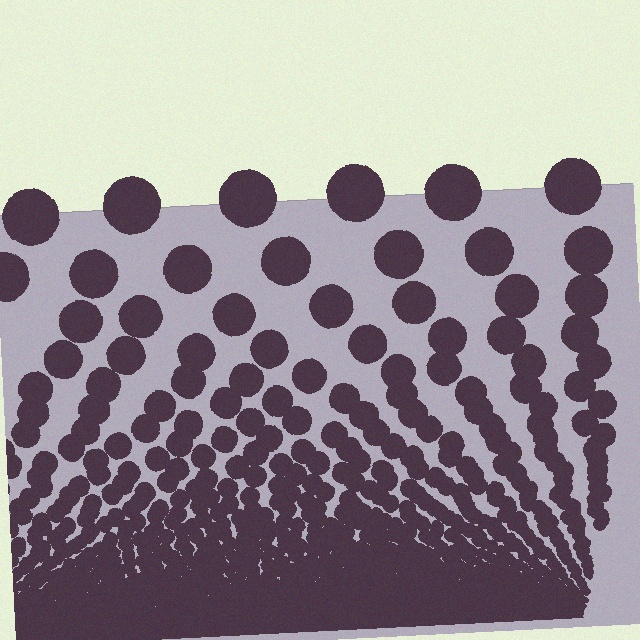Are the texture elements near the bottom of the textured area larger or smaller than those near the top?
Smaller. The gradient is inverted — elements near the bottom are smaller and denser.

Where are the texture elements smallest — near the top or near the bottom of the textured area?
Near the bottom.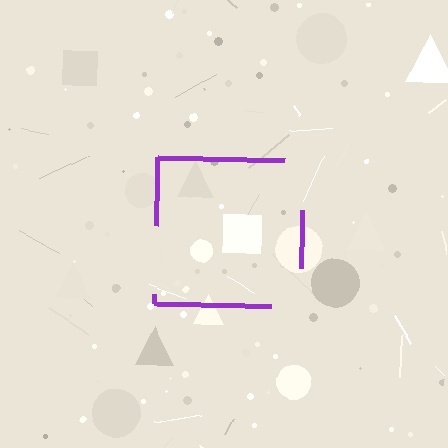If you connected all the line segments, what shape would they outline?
They would outline a square.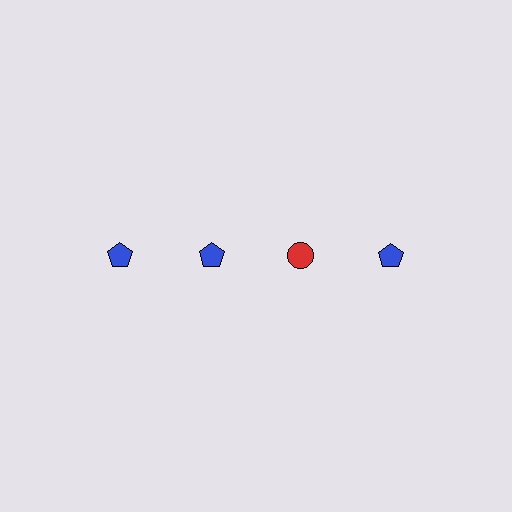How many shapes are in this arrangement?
There are 4 shapes arranged in a grid pattern.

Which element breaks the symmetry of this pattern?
The red circle in the top row, center column breaks the symmetry. All other shapes are blue pentagons.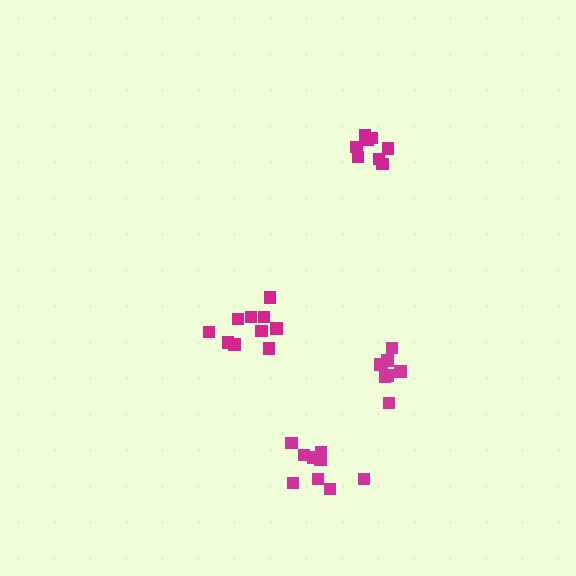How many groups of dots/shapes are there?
There are 4 groups.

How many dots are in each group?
Group 1: 10 dots, Group 2: 9 dots, Group 3: 8 dots, Group 4: 8 dots (35 total).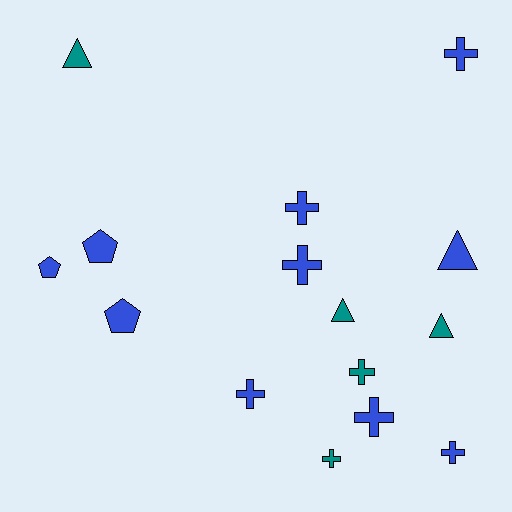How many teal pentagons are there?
There are no teal pentagons.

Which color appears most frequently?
Blue, with 10 objects.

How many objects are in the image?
There are 15 objects.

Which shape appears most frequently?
Cross, with 8 objects.